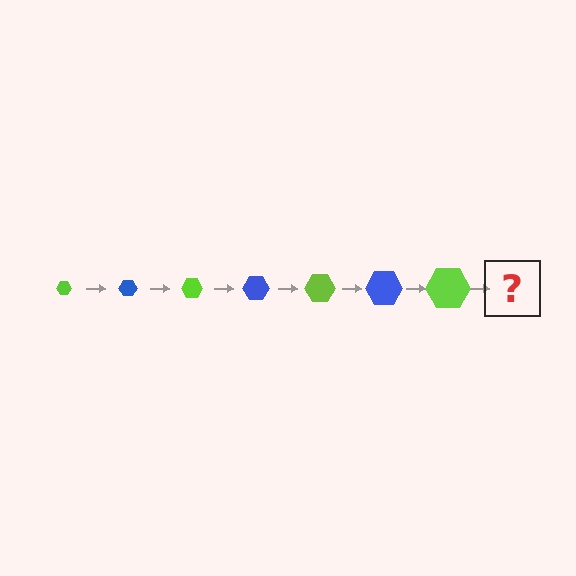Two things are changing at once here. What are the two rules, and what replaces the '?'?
The two rules are that the hexagon grows larger each step and the color cycles through lime and blue. The '?' should be a blue hexagon, larger than the previous one.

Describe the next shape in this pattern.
It should be a blue hexagon, larger than the previous one.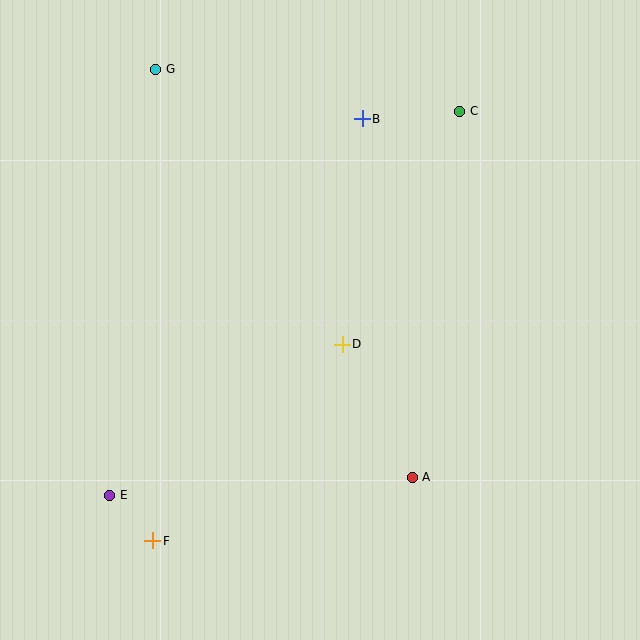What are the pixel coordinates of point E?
Point E is at (110, 495).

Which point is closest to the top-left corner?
Point G is closest to the top-left corner.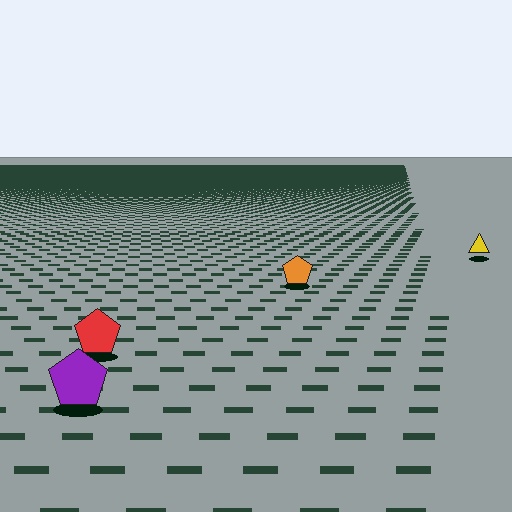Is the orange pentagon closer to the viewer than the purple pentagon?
No. The purple pentagon is closer — you can tell from the texture gradient: the ground texture is coarser near it.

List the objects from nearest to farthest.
From nearest to farthest: the purple pentagon, the red pentagon, the orange pentagon, the yellow triangle.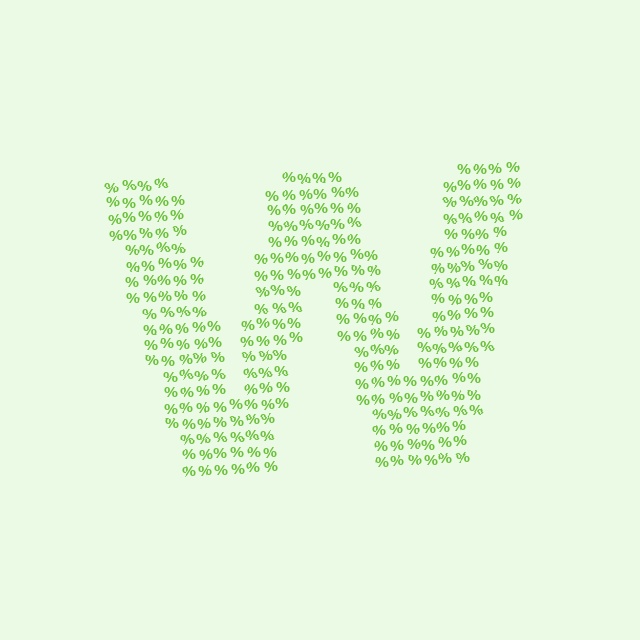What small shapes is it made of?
It is made of small percent signs.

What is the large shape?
The large shape is the letter W.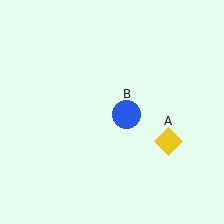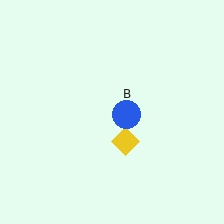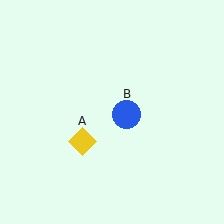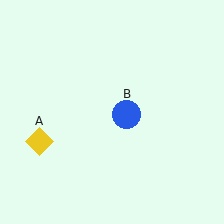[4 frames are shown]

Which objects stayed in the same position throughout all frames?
Blue circle (object B) remained stationary.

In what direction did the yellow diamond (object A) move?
The yellow diamond (object A) moved left.